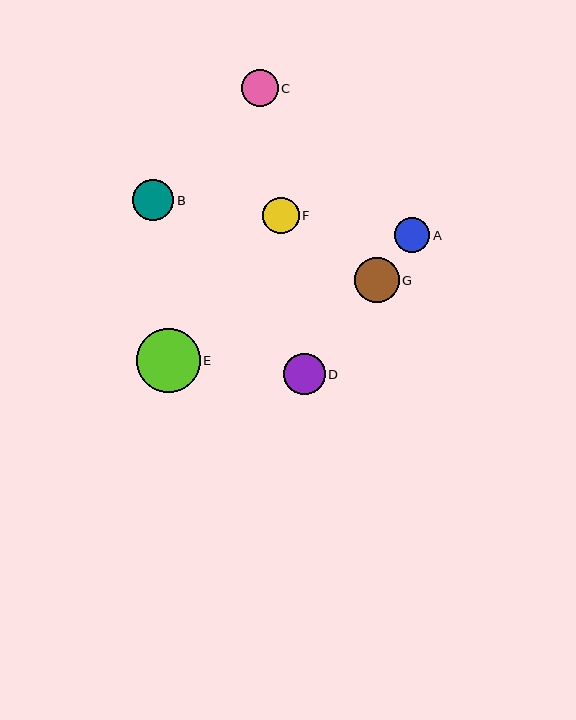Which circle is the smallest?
Circle A is the smallest with a size of approximately 35 pixels.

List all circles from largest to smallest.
From largest to smallest: E, G, D, B, F, C, A.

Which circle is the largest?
Circle E is the largest with a size of approximately 64 pixels.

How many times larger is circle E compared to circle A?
Circle E is approximately 1.8 times the size of circle A.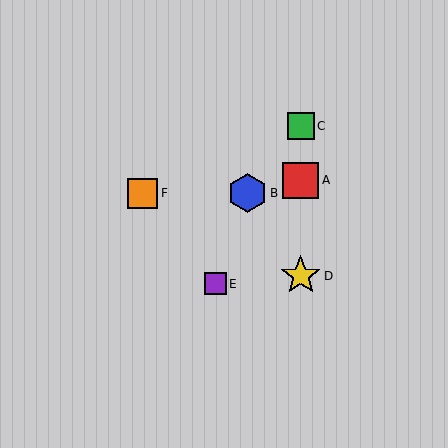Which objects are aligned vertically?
Objects A, C, D are aligned vertically.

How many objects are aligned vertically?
3 objects (A, C, D) are aligned vertically.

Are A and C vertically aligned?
Yes, both are at x≈301.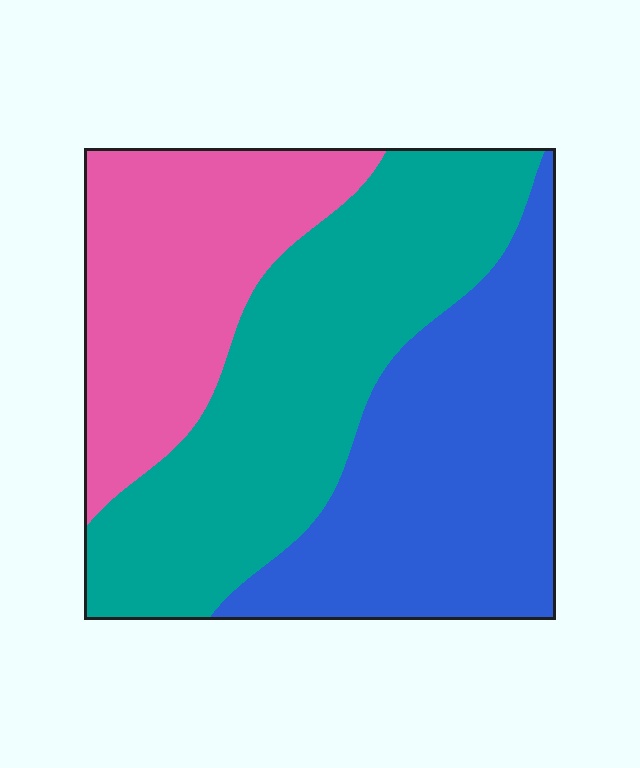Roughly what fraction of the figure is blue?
Blue takes up about one third (1/3) of the figure.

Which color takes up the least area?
Pink, at roughly 25%.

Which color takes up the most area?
Teal, at roughly 40%.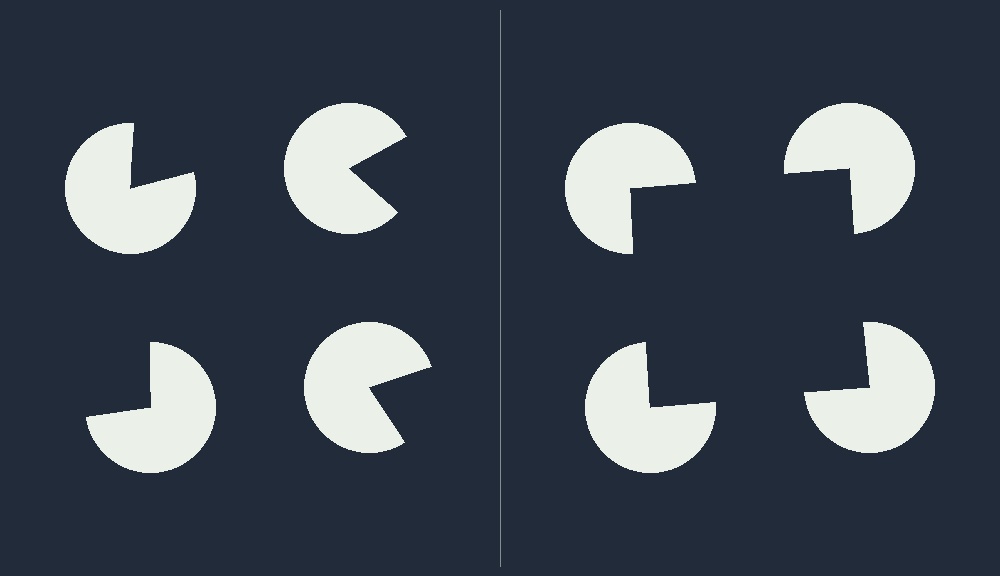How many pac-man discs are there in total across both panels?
8 — 4 on each side.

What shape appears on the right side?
An illusory square.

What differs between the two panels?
The pac-man discs are positioned identically on both sides; only the wedge orientations differ. On the right they align to a square; on the left they are misaligned.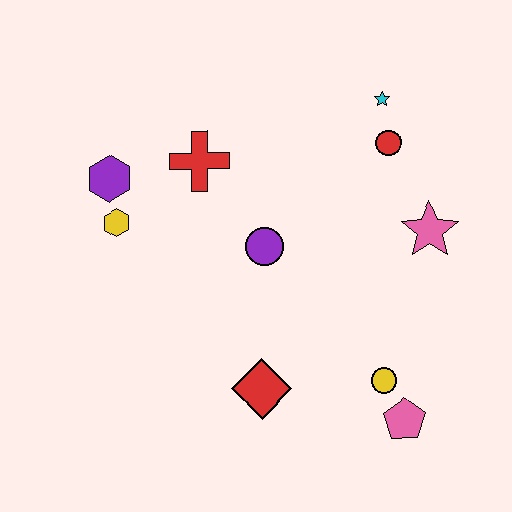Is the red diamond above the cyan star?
No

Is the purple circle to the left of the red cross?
No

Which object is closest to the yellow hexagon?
The purple hexagon is closest to the yellow hexagon.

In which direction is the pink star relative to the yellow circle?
The pink star is above the yellow circle.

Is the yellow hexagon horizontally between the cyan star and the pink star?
No